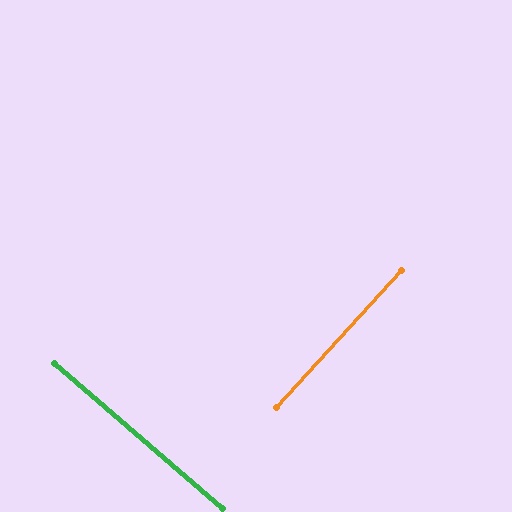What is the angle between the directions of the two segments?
Approximately 88 degrees.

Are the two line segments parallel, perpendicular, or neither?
Perpendicular — they meet at approximately 88°.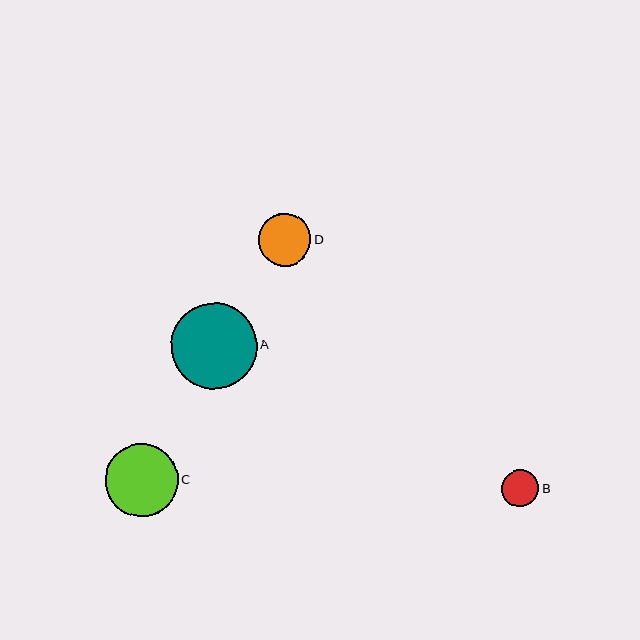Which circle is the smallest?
Circle B is the smallest with a size of approximately 37 pixels.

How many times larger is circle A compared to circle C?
Circle A is approximately 1.2 times the size of circle C.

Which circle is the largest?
Circle A is the largest with a size of approximately 86 pixels.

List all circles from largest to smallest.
From largest to smallest: A, C, D, B.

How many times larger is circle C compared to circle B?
Circle C is approximately 2.0 times the size of circle B.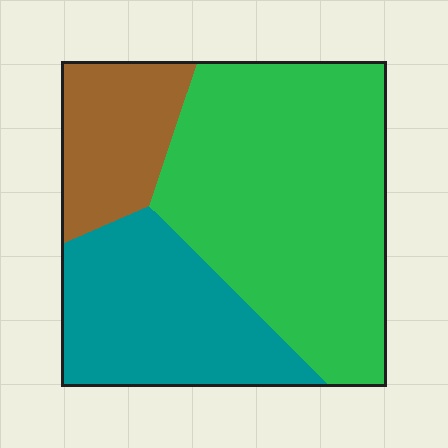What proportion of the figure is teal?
Teal covers around 30% of the figure.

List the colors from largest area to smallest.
From largest to smallest: green, teal, brown.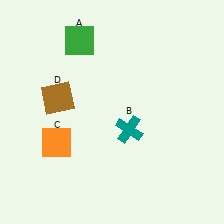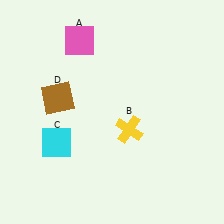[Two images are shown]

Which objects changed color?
A changed from green to pink. B changed from teal to yellow. C changed from orange to cyan.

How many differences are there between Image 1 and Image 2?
There are 3 differences between the two images.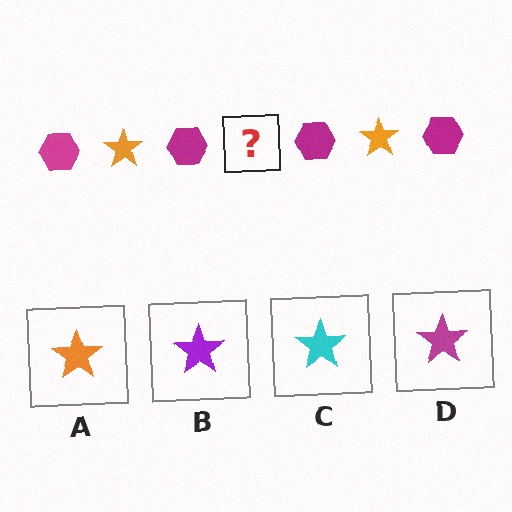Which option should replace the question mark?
Option A.